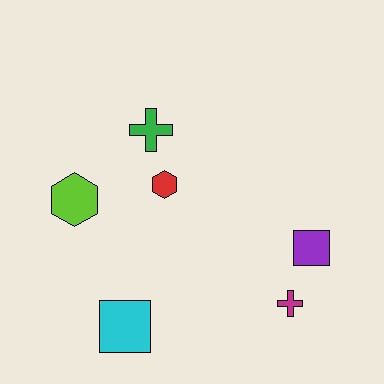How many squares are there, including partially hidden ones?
There are 2 squares.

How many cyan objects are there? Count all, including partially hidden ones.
There is 1 cyan object.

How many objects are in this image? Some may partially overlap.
There are 6 objects.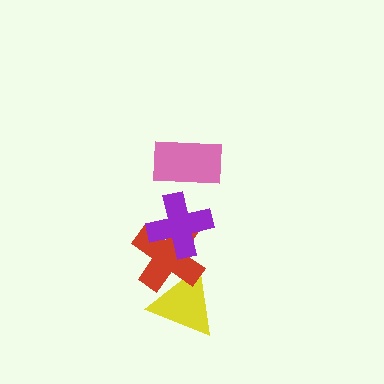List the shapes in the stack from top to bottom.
From top to bottom: the pink rectangle, the purple cross, the red cross, the yellow triangle.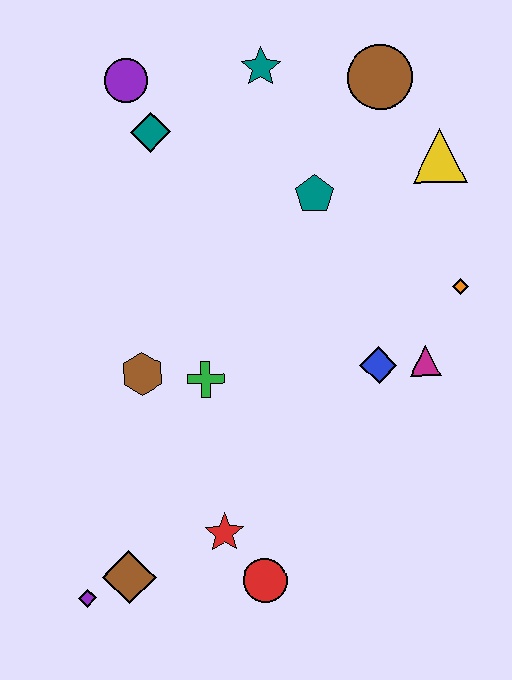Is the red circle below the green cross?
Yes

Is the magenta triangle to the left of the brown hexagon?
No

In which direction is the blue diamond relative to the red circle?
The blue diamond is above the red circle.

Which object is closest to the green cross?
The brown hexagon is closest to the green cross.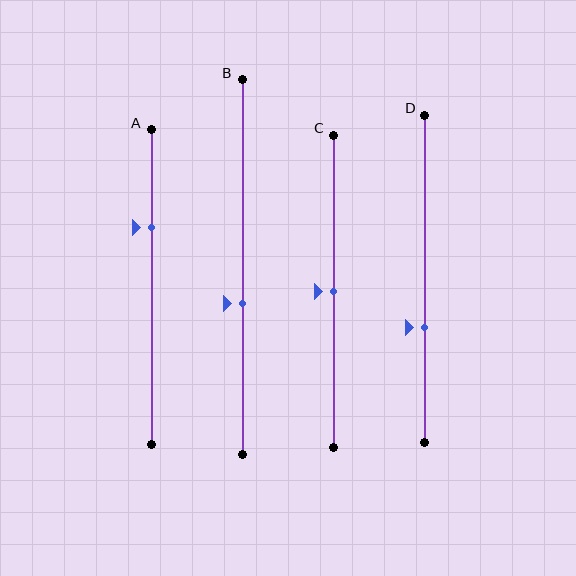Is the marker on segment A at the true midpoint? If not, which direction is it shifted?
No, the marker on segment A is shifted upward by about 19% of the segment length.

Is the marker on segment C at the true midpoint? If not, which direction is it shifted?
Yes, the marker on segment C is at the true midpoint.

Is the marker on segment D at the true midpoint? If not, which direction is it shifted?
No, the marker on segment D is shifted downward by about 15% of the segment length.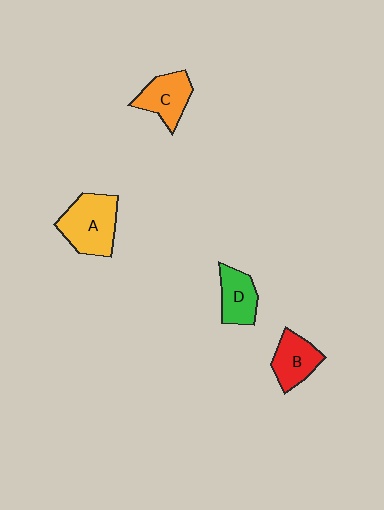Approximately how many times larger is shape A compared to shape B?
Approximately 1.5 times.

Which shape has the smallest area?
Shape D (green).